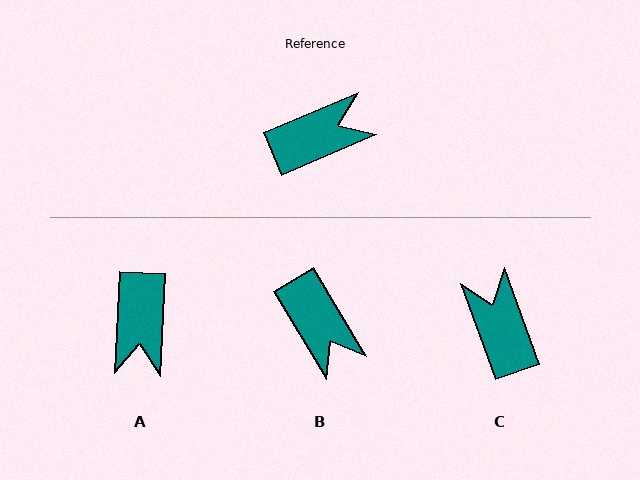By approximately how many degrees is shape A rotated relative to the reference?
Approximately 116 degrees clockwise.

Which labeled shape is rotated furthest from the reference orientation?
A, about 116 degrees away.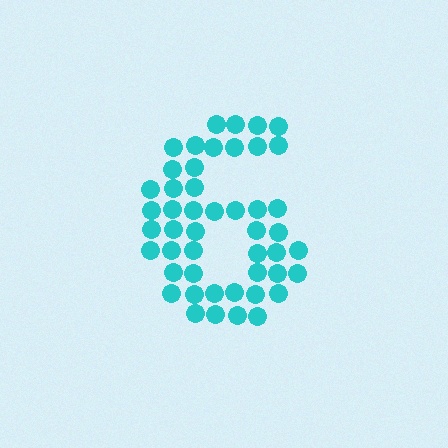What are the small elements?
The small elements are circles.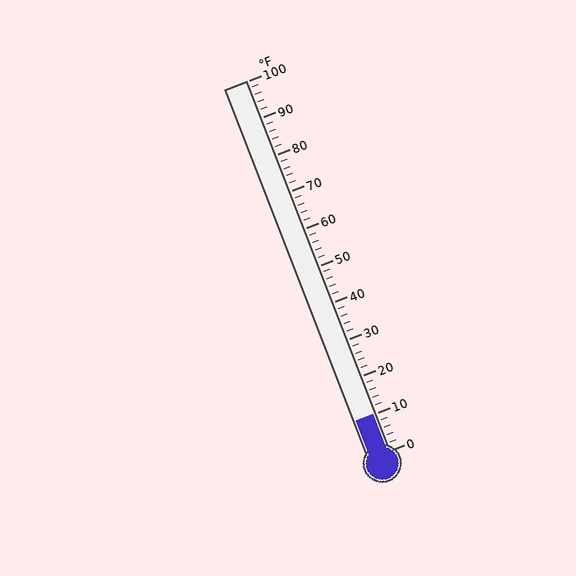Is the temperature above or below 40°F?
The temperature is below 40°F.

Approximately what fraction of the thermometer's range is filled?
The thermometer is filled to approximately 10% of its range.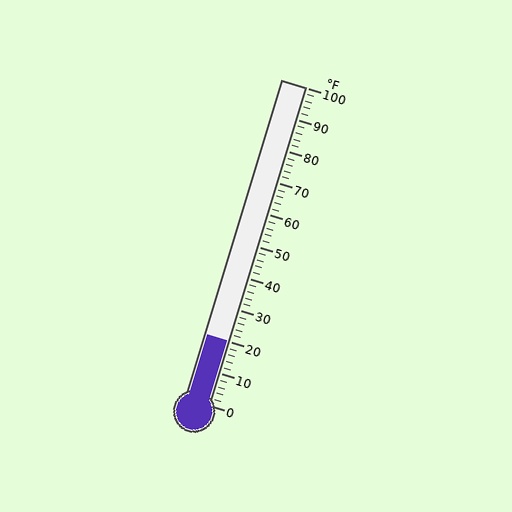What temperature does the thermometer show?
The thermometer shows approximately 20°F.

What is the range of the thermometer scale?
The thermometer scale ranges from 0°F to 100°F.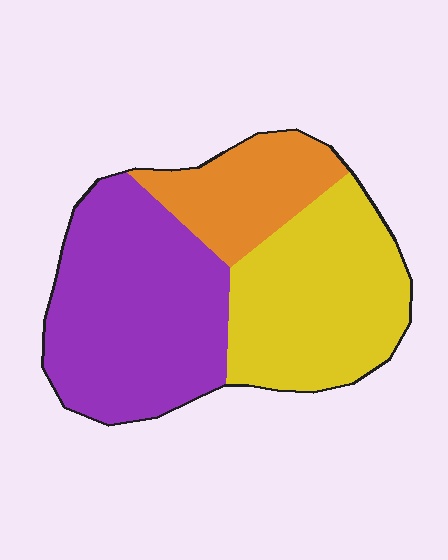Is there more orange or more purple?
Purple.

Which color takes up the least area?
Orange, at roughly 20%.